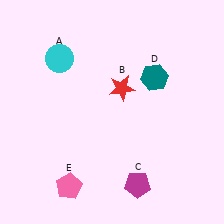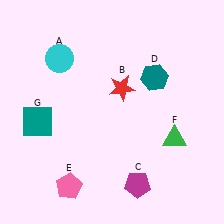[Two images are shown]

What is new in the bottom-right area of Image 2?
A green triangle (F) was added in the bottom-right area of Image 2.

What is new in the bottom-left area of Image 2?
A teal square (G) was added in the bottom-left area of Image 2.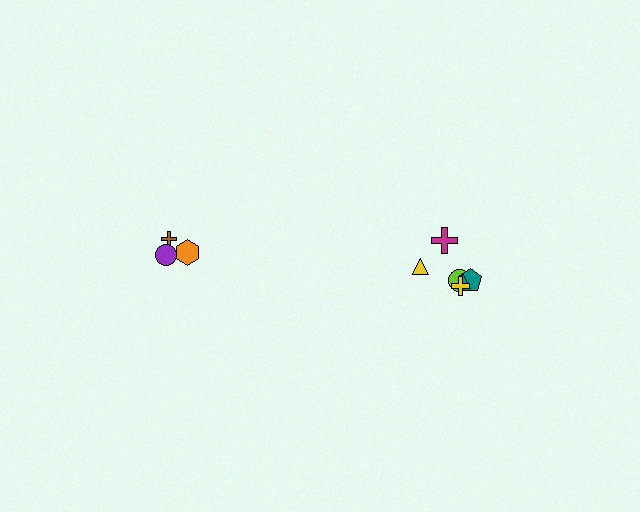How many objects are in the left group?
There are 3 objects.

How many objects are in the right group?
There are 6 objects.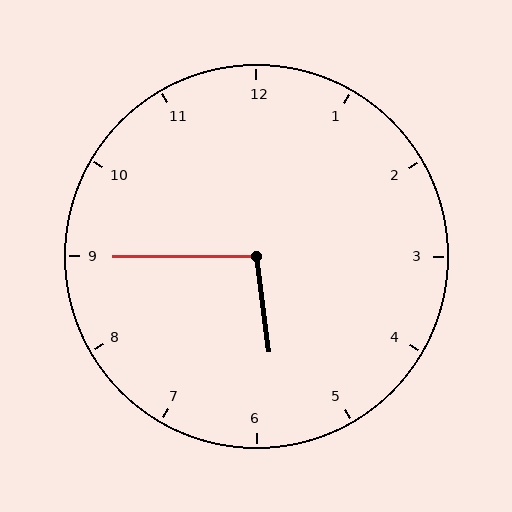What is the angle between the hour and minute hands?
Approximately 98 degrees.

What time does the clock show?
5:45.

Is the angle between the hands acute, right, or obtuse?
It is obtuse.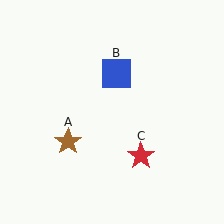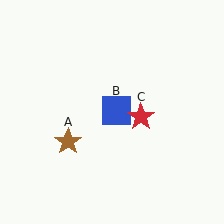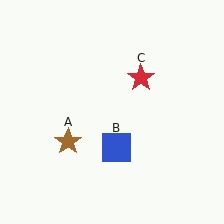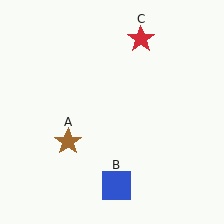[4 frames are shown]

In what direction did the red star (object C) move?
The red star (object C) moved up.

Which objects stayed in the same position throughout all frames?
Brown star (object A) remained stationary.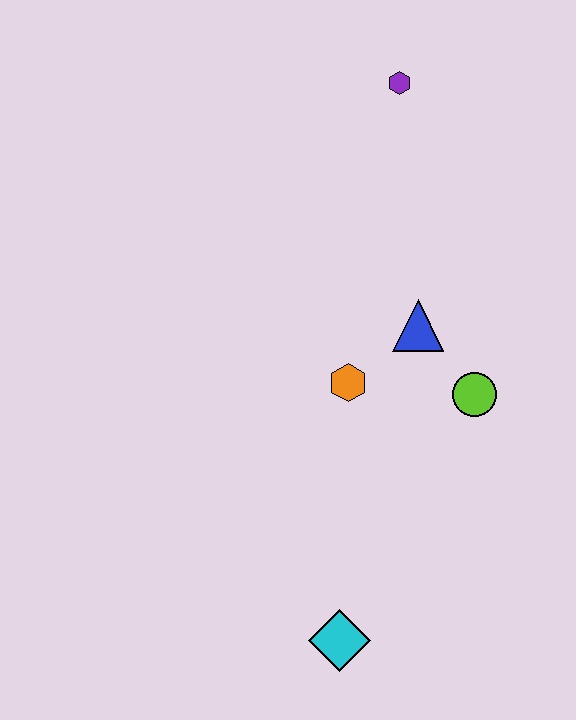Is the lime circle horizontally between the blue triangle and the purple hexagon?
No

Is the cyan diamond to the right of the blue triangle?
No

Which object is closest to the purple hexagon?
The blue triangle is closest to the purple hexagon.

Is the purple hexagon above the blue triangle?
Yes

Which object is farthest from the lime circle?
The purple hexagon is farthest from the lime circle.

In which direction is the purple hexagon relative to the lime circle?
The purple hexagon is above the lime circle.